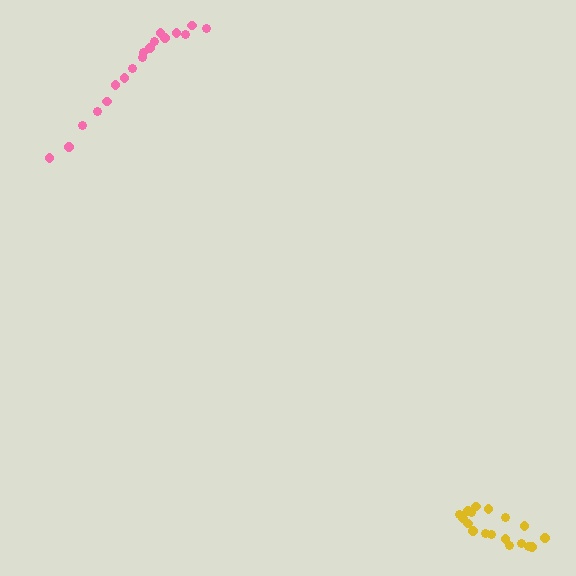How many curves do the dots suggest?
There are 2 distinct paths.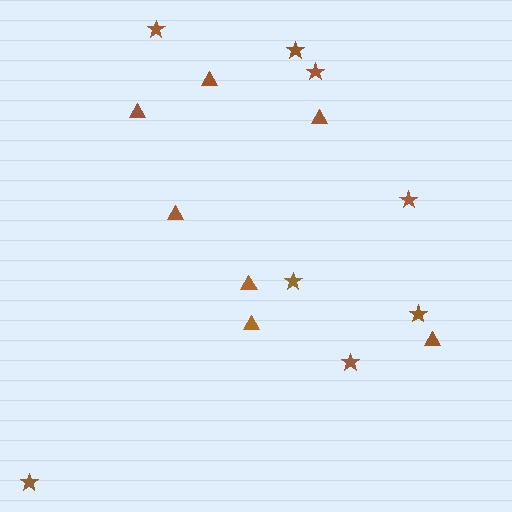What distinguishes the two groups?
There are 2 groups: one group of stars (8) and one group of triangles (7).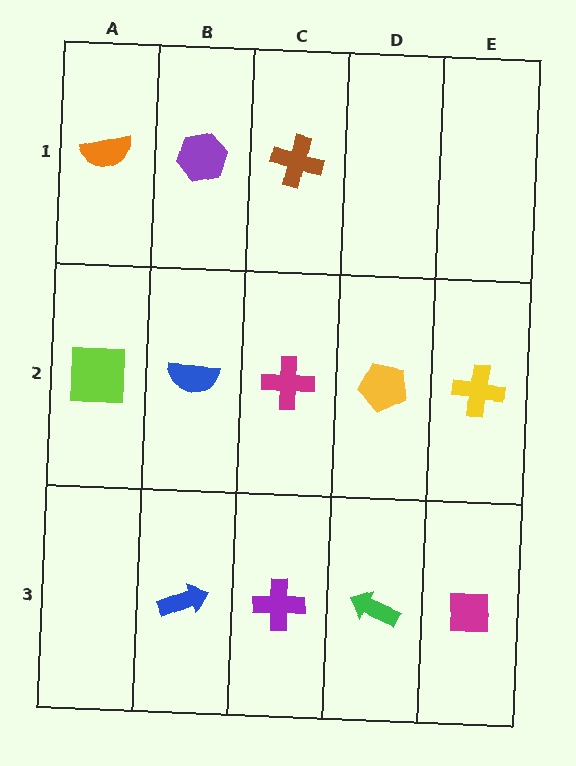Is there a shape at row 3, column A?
No, that cell is empty.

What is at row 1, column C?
A brown cross.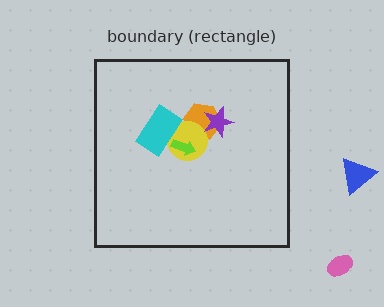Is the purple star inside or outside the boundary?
Inside.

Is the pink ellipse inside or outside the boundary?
Outside.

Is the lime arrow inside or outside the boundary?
Inside.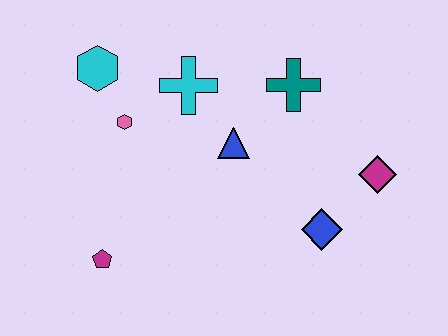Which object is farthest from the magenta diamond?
The cyan hexagon is farthest from the magenta diamond.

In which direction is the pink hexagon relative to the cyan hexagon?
The pink hexagon is below the cyan hexagon.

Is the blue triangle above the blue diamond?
Yes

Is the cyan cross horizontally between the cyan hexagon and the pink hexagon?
No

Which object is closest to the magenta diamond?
The blue diamond is closest to the magenta diamond.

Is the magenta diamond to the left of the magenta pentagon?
No